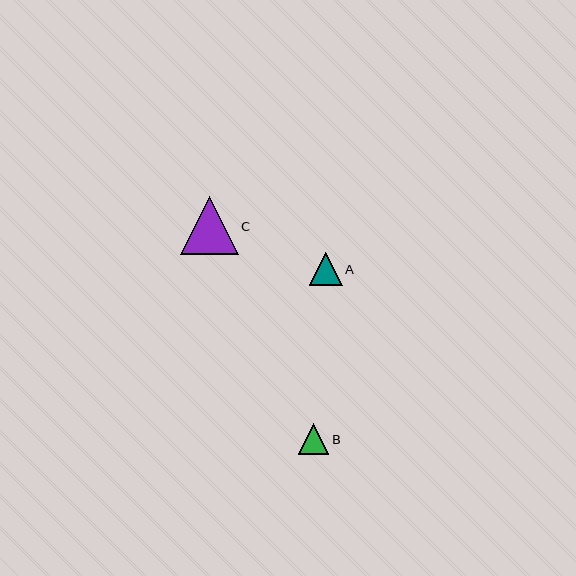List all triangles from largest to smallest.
From largest to smallest: C, A, B.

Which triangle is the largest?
Triangle C is the largest with a size of approximately 58 pixels.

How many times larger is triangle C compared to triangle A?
Triangle C is approximately 1.8 times the size of triangle A.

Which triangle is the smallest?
Triangle B is the smallest with a size of approximately 31 pixels.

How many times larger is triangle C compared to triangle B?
Triangle C is approximately 1.9 times the size of triangle B.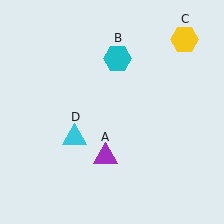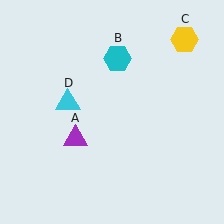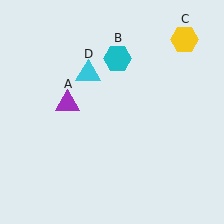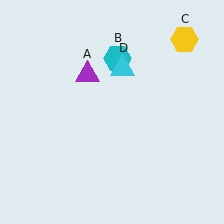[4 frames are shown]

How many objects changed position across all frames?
2 objects changed position: purple triangle (object A), cyan triangle (object D).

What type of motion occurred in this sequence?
The purple triangle (object A), cyan triangle (object D) rotated clockwise around the center of the scene.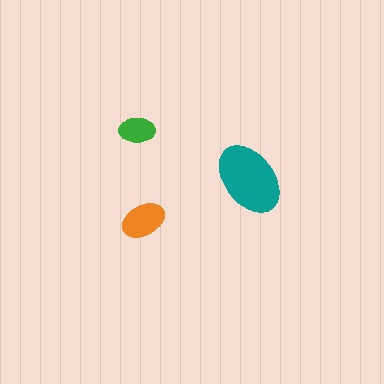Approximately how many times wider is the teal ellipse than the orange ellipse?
About 1.5 times wider.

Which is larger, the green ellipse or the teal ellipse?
The teal one.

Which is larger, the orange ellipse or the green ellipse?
The orange one.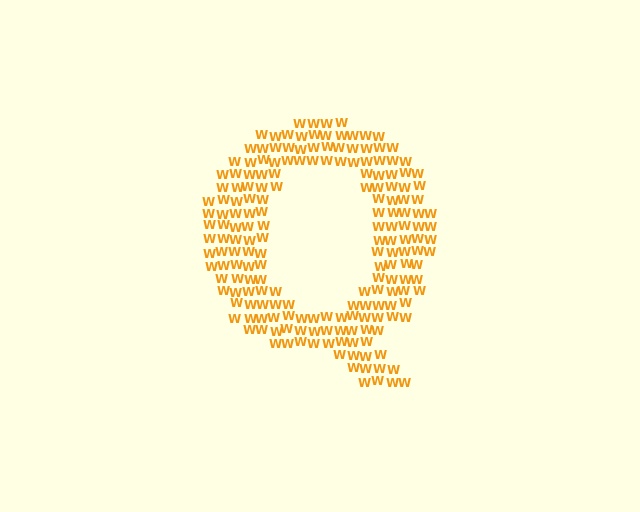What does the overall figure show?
The overall figure shows the letter Q.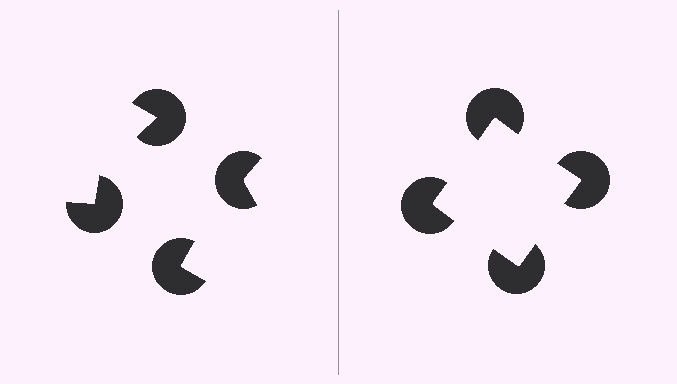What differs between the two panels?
The pac-man discs are positioned identically on both sides; only the wedge orientations differ. On the right they align to a square; on the left they are misaligned.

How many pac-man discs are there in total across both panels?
8 — 4 on each side.